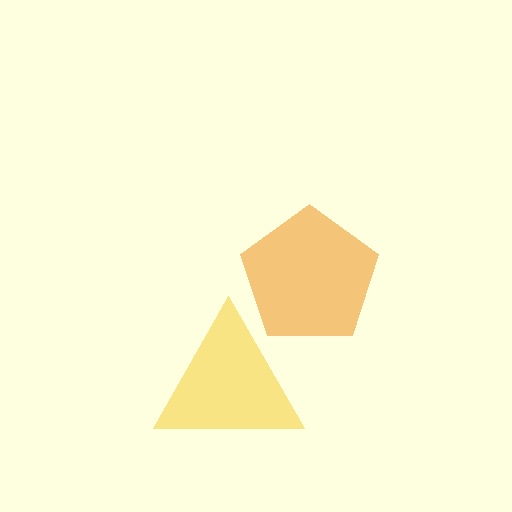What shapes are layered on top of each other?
The layered shapes are: an orange pentagon, a yellow triangle.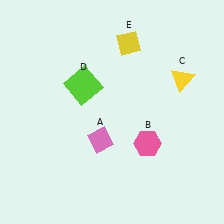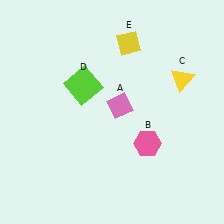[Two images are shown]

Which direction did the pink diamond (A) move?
The pink diamond (A) moved up.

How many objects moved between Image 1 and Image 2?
1 object moved between the two images.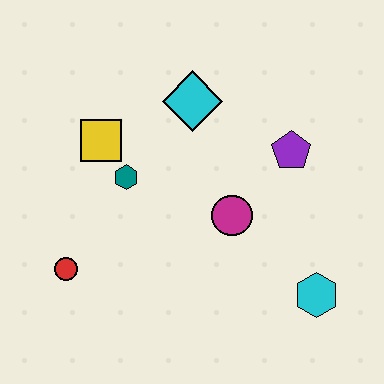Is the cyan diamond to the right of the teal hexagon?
Yes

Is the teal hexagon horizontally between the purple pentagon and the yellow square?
Yes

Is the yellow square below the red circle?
No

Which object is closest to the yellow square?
The teal hexagon is closest to the yellow square.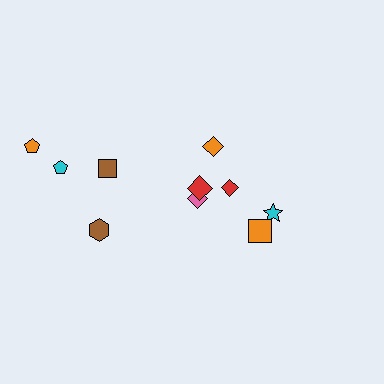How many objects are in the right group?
There are 6 objects.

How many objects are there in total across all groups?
There are 10 objects.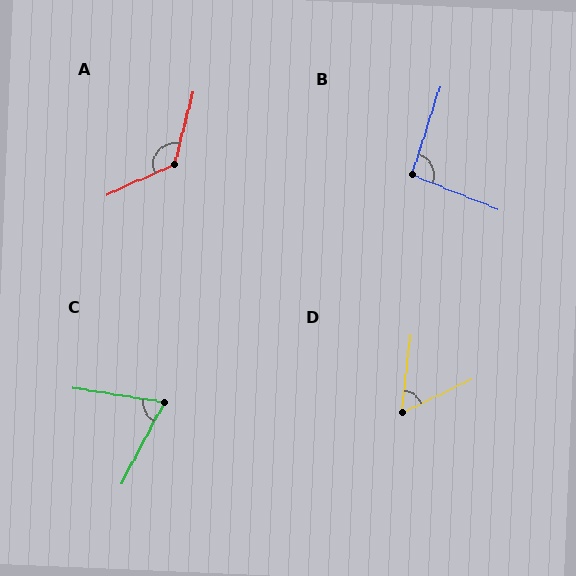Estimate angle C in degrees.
Approximately 71 degrees.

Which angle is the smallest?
D, at approximately 58 degrees.